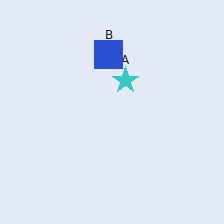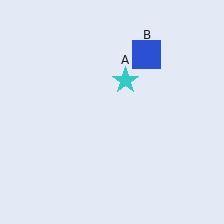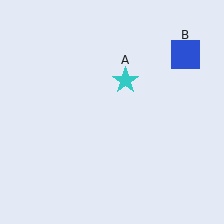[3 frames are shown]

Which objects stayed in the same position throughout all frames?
Cyan star (object A) remained stationary.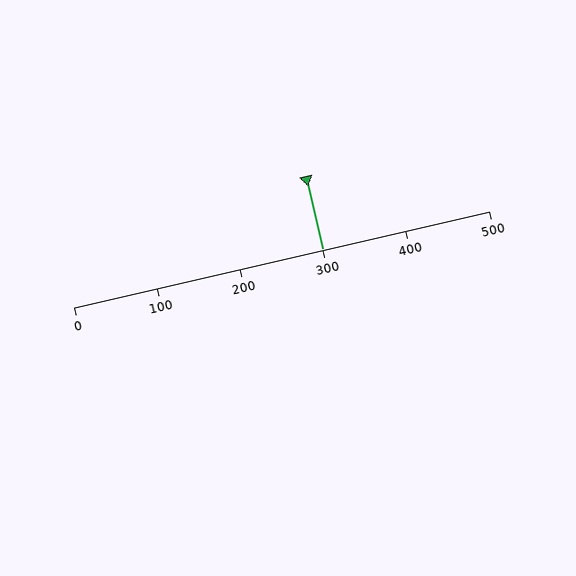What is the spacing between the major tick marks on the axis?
The major ticks are spaced 100 apart.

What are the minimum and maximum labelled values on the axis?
The axis runs from 0 to 500.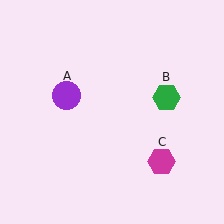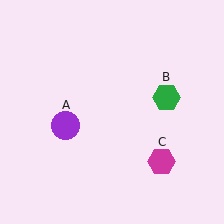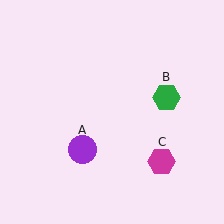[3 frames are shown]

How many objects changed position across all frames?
1 object changed position: purple circle (object A).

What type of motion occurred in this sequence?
The purple circle (object A) rotated counterclockwise around the center of the scene.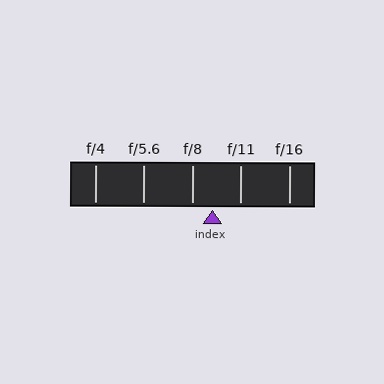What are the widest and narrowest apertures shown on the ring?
The widest aperture shown is f/4 and the narrowest is f/16.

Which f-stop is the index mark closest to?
The index mark is closest to f/8.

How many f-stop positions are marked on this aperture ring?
There are 5 f-stop positions marked.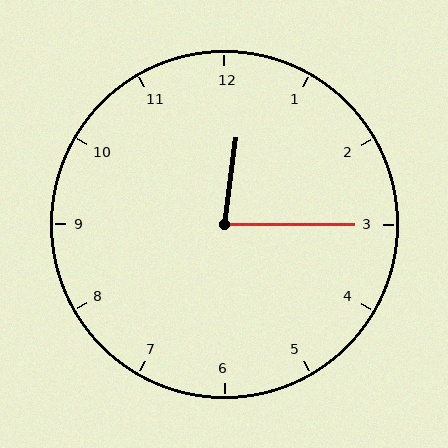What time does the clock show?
12:15.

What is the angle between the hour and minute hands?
Approximately 82 degrees.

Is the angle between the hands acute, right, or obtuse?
It is acute.